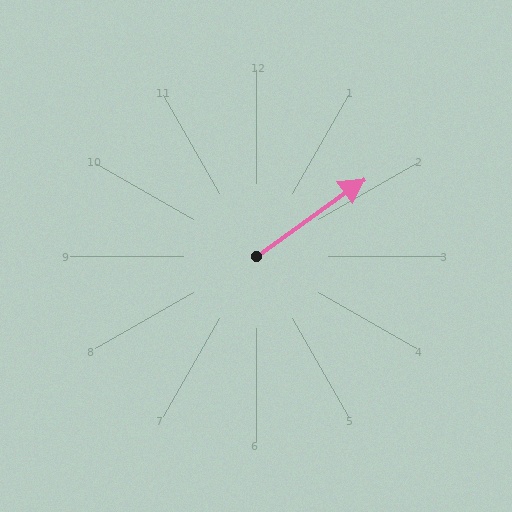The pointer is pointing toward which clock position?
Roughly 2 o'clock.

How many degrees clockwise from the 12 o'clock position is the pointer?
Approximately 54 degrees.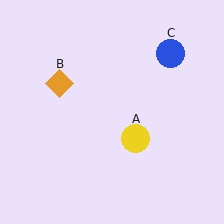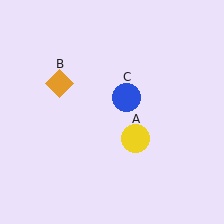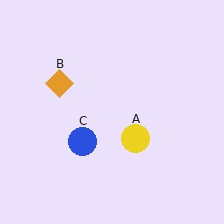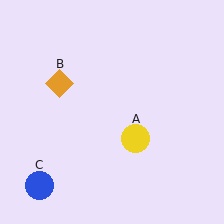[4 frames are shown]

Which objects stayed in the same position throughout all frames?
Yellow circle (object A) and orange diamond (object B) remained stationary.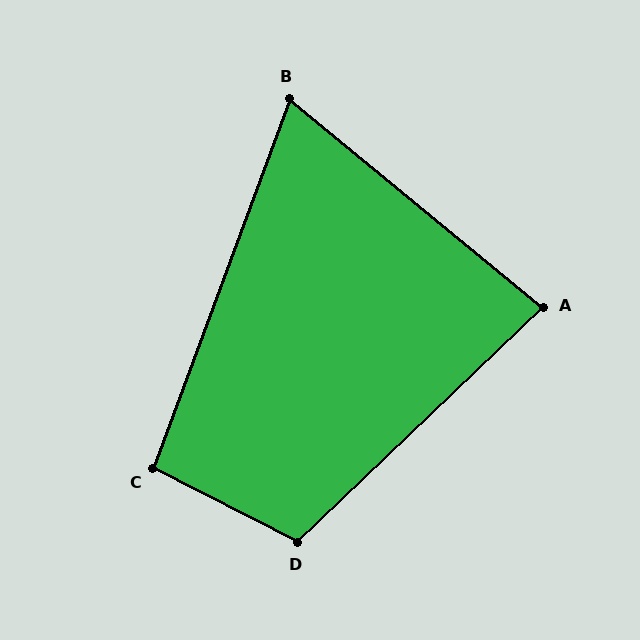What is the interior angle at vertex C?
Approximately 97 degrees (obtuse).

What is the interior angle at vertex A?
Approximately 83 degrees (acute).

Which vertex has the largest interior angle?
D, at approximately 109 degrees.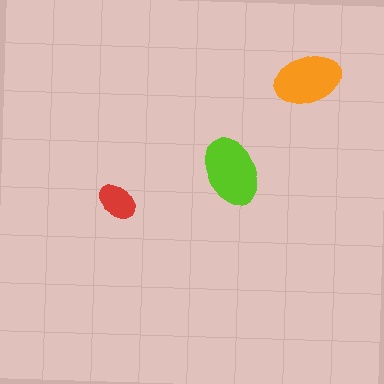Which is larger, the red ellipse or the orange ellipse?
The orange one.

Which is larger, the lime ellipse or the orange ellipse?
The lime one.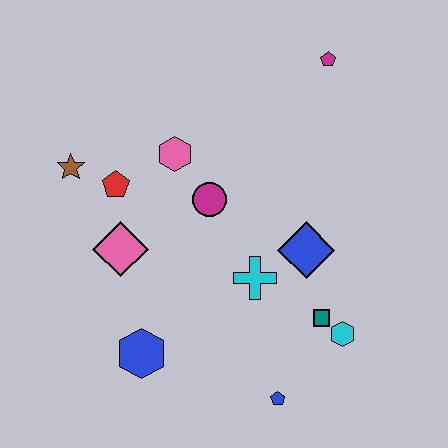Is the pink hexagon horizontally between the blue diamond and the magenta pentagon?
No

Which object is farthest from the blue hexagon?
The magenta pentagon is farthest from the blue hexagon.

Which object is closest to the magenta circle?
The pink hexagon is closest to the magenta circle.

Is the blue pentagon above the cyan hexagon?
No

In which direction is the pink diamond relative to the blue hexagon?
The pink diamond is above the blue hexagon.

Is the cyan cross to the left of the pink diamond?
No